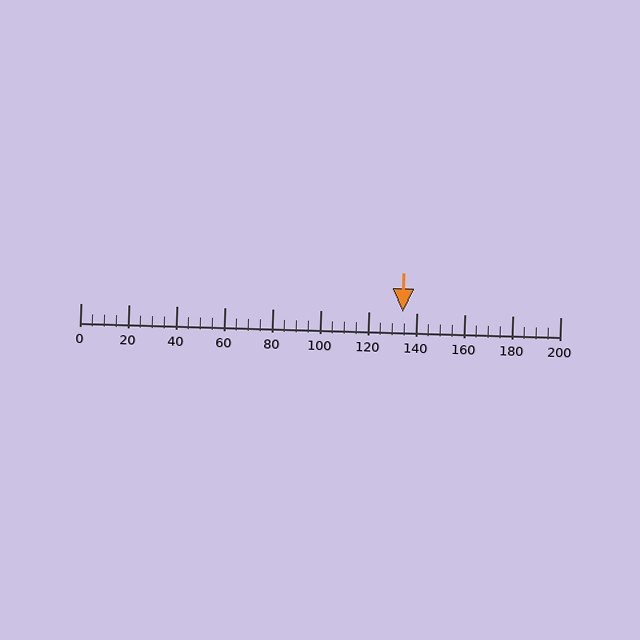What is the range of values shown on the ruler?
The ruler shows values from 0 to 200.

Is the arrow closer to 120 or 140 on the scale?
The arrow is closer to 140.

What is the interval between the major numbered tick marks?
The major tick marks are spaced 20 units apart.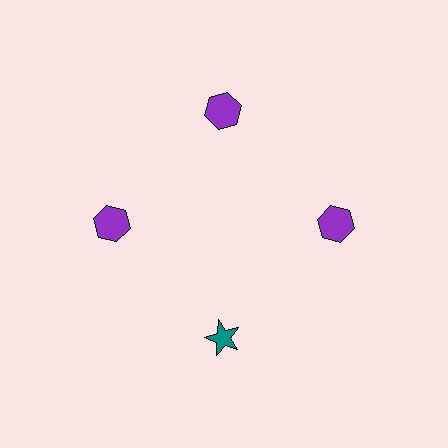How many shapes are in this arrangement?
There are 4 shapes arranged in a ring pattern.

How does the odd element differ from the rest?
It differs in both color (teal instead of purple) and shape (star instead of hexagon).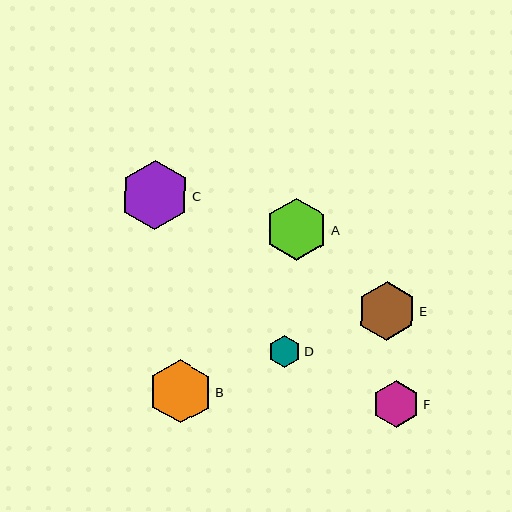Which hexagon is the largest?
Hexagon C is the largest with a size of approximately 69 pixels.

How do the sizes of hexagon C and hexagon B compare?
Hexagon C and hexagon B are approximately the same size.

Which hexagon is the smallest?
Hexagon D is the smallest with a size of approximately 32 pixels.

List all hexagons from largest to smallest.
From largest to smallest: C, B, A, E, F, D.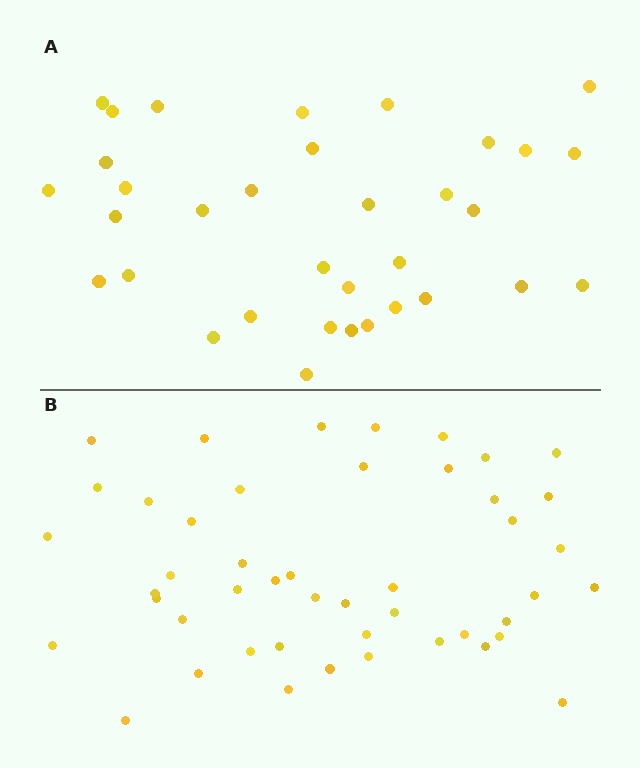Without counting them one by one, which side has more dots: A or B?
Region B (the bottom region) has more dots.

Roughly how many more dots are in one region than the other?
Region B has approximately 15 more dots than region A.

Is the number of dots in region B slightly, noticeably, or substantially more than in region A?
Region B has noticeably more, but not dramatically so. The ratio is roughly 1.4 to 1.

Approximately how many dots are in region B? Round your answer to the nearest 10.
About 50 dots. (The exact count is 47, which rounds to 50.)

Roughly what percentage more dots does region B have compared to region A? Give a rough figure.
About 40% more.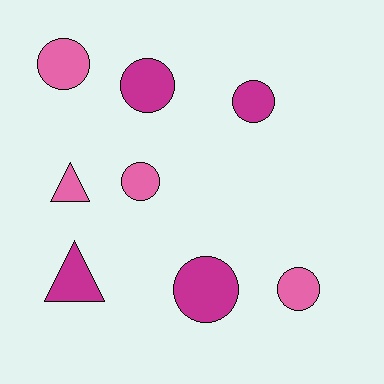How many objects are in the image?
There are 8 objects.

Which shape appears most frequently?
Circle, with 6 objects.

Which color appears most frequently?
Pink, with 4 objects.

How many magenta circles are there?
There are 3 magenta circles.